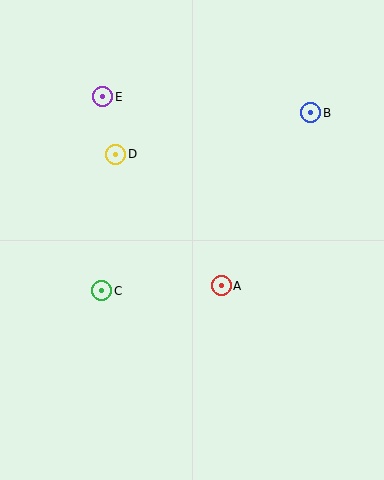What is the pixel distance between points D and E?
The distance between D and E is 59 pixels.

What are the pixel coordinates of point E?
Point E is at (103, 97).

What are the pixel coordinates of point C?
Point C is at (102, 291).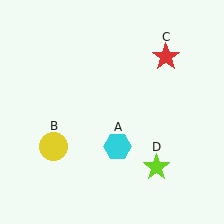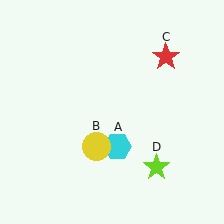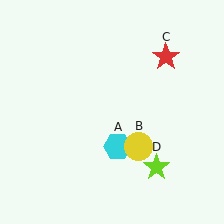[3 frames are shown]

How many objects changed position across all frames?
1 object changed position: yellow circle (object B).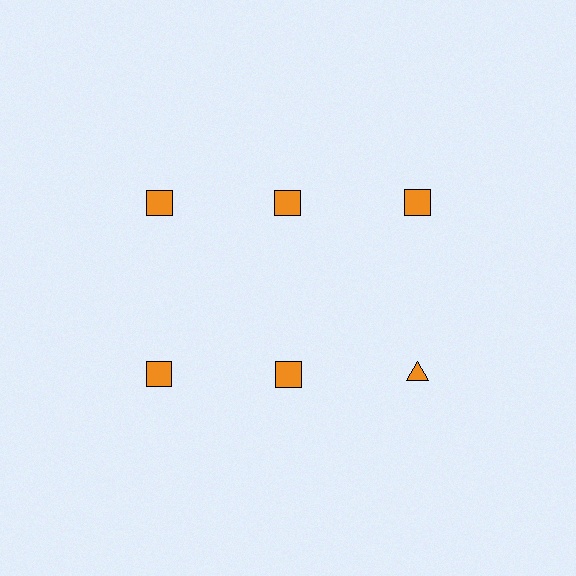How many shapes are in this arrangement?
There are 6 shapes arranged in a grid pattern.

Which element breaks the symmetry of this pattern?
The orange triangle in the second row, center column breaks the symmetry. All other shapes are orange squares.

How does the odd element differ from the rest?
It has a different shape: triangle instead of square.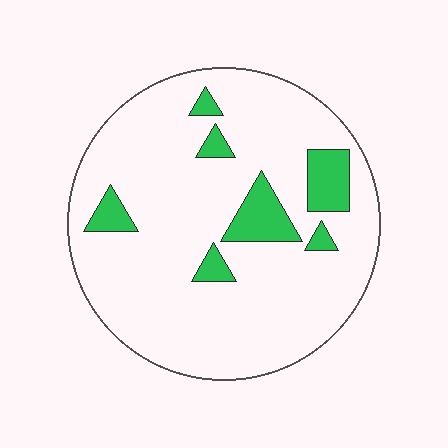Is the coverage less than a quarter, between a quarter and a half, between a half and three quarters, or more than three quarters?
Less than a quarter.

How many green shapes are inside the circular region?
7.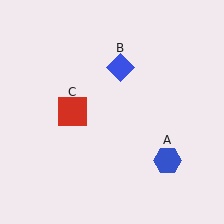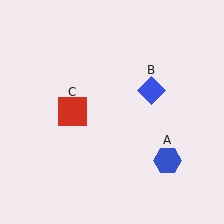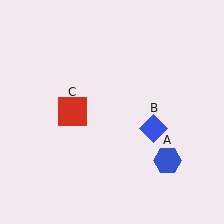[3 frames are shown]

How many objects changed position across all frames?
1 object changed position: blue diamond (object B).